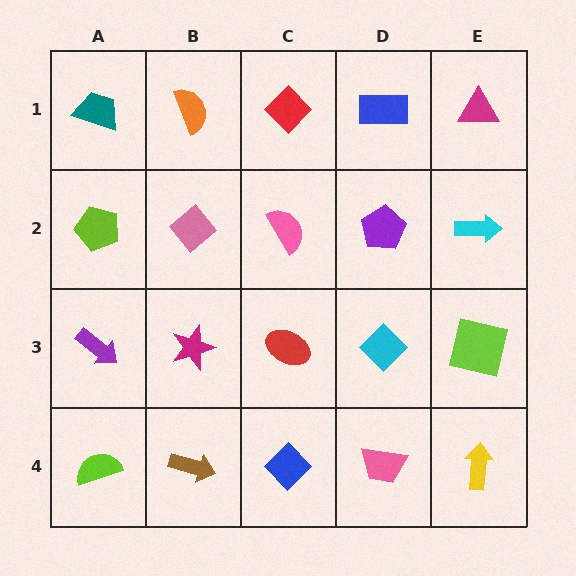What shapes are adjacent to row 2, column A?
A teal trapezoid (row 1, column A), a purple arrow (row 3, column A), a pink diamond (row 2, column B).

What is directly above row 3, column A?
A lime pentagon.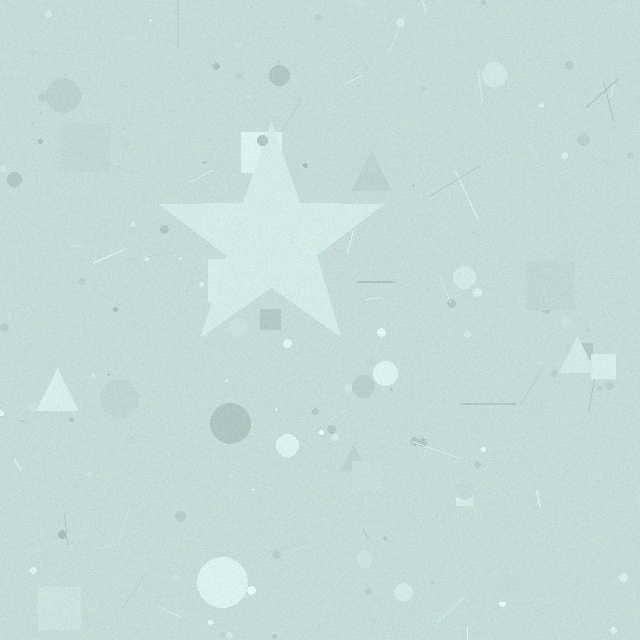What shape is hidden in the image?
A star is hidden in the image.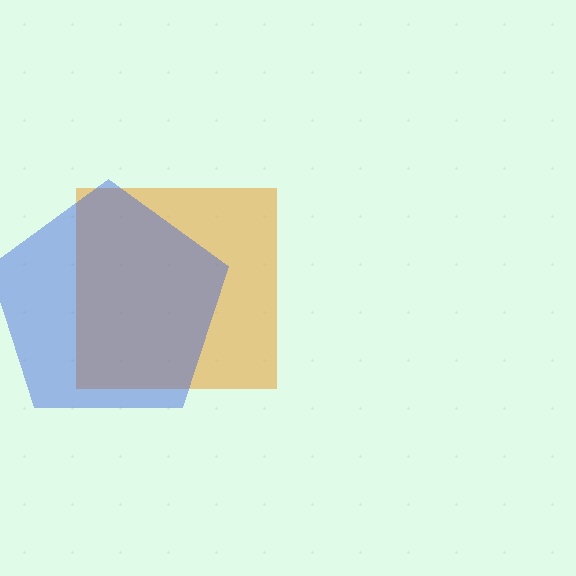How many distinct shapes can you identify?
There are 2 distinct shapes: an orange square, a blue pentagon.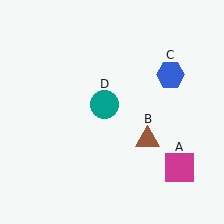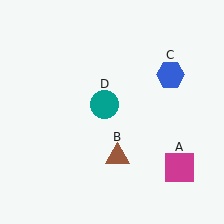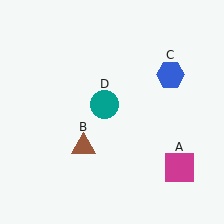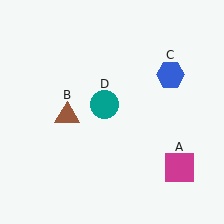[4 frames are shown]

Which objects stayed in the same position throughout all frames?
Magenta square (object A) and blue hexagon (object C) and teal circle (object D) remained stationary.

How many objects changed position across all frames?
1 object changed position: brown triangle (object B).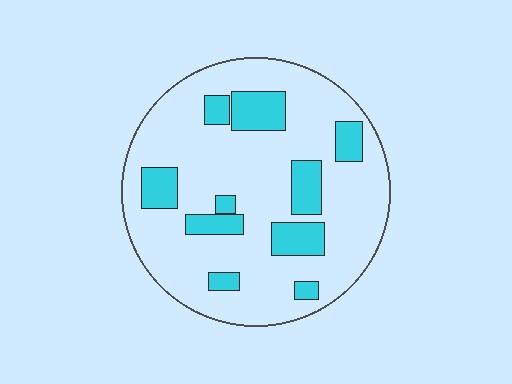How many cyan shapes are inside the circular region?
10.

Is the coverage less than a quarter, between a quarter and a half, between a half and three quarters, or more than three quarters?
Less than a quarter.